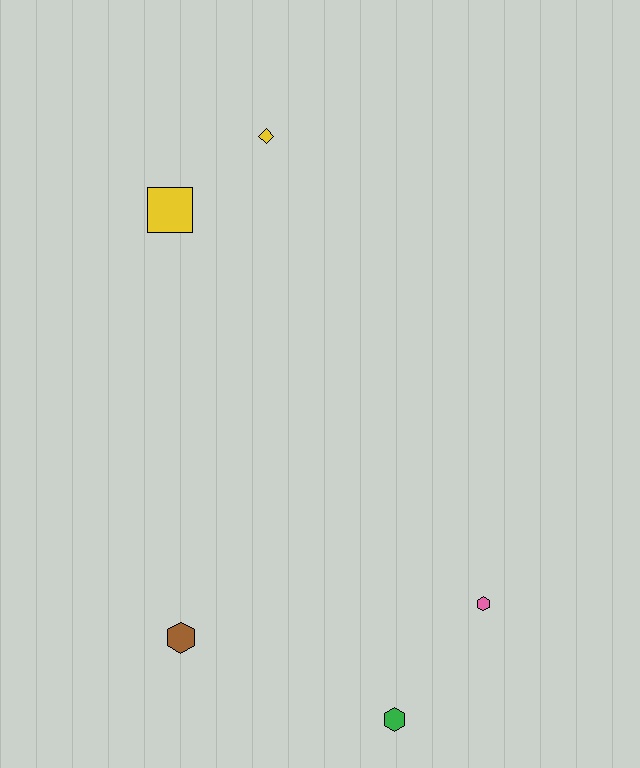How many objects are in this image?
There are 5 objects.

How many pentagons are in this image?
There are no pentagons.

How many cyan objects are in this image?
There are no cyan objects.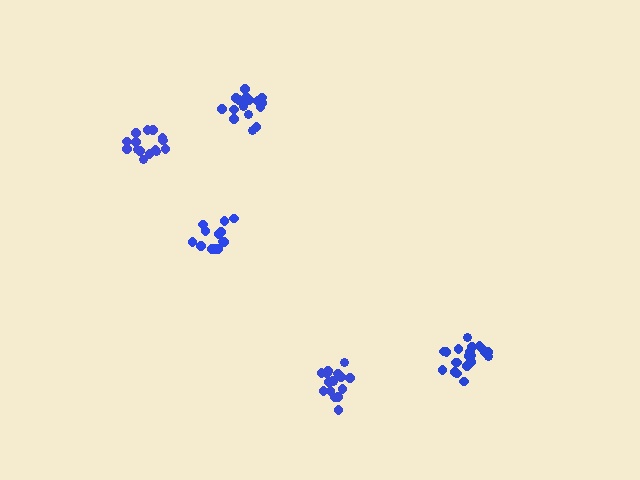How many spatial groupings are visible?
There are 5 spatial groupings.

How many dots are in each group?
Group 1: 15 dots, Group 2: 16 dots, Group 3: 21 dots, Group 4: 16 dots, Group 5: 15 dots (83 total).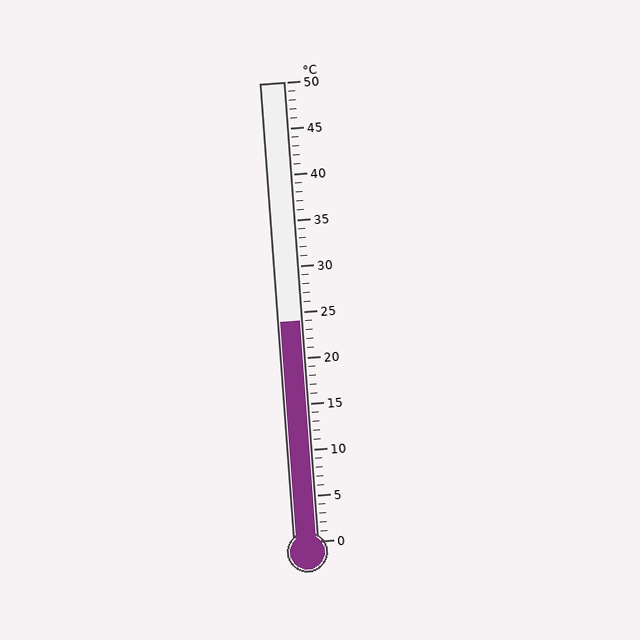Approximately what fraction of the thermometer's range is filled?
The thermometer is filled to approximately 50% of its range.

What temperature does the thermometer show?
The thermometer shows approximately 24°C.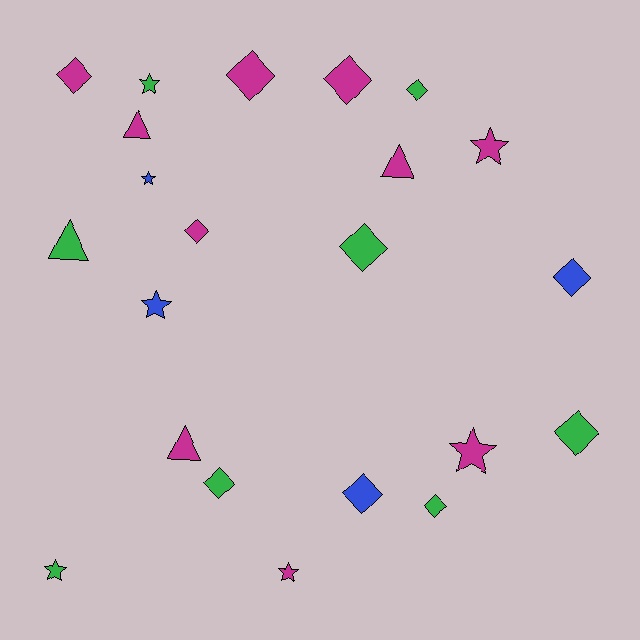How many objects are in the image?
There are 22 objects.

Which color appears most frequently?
Magenta, with 10 objects.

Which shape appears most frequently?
Diamond, with 11 objects.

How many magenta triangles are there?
There are 3 magenta triangles.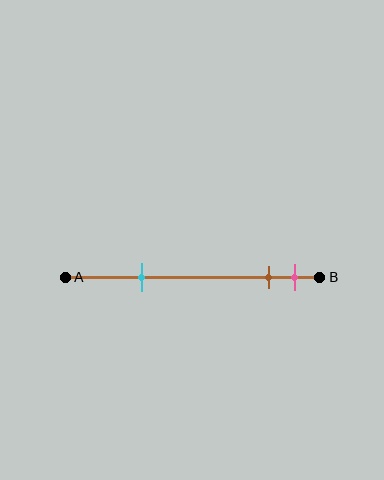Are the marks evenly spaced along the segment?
No, the marks are not evenly spaced.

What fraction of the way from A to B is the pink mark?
The pink mark is approximately 90% (0.9) of the way from A to B.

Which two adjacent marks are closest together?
The brown and pink marks are the closest adjacent pair.